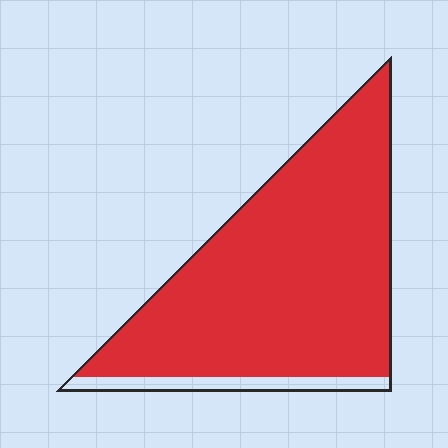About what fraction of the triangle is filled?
About nine tenths (9/10).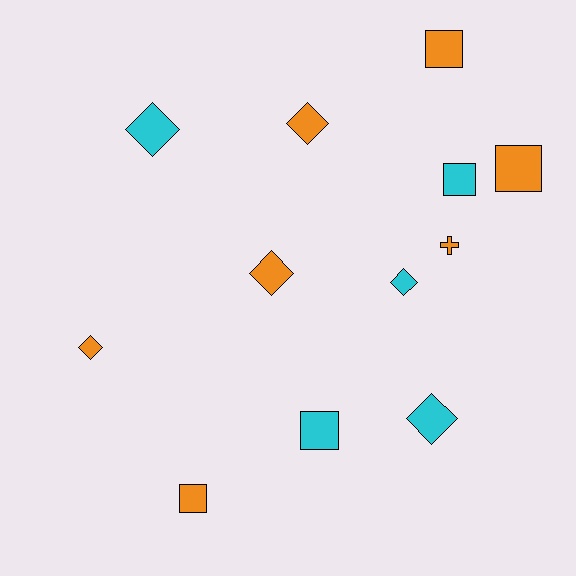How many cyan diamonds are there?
There are 3 cyan diamonds.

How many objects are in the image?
There are 12 objects.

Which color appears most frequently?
Orange, with 7 objects.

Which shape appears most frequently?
Diamond, with 6 objects.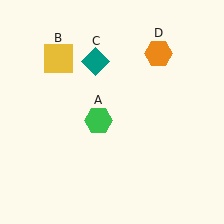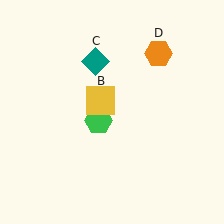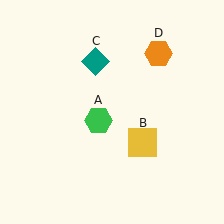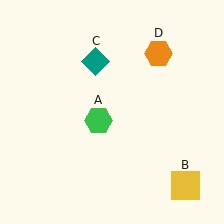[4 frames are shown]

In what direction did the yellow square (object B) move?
The yellow square (object B) moved down and to the right.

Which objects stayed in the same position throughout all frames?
Green hexagon (object A) and teal diamond (object C) and orange hexagon (object D) remained stationary.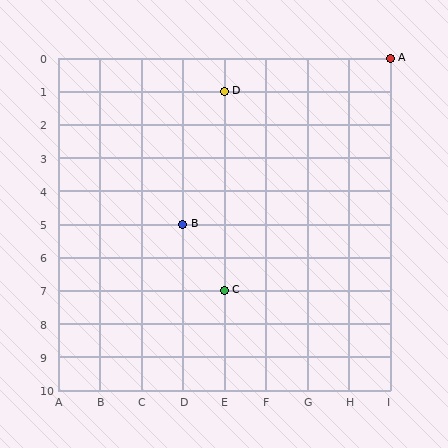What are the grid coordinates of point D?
Point D is at grid coordinates (E, 1).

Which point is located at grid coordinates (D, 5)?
Point B is at (D, 5).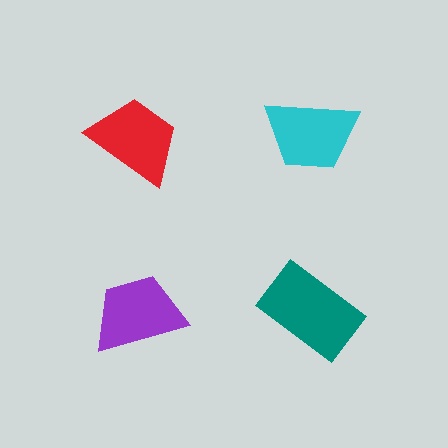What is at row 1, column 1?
A red trapezoid.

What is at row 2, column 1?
A purple trapezoid.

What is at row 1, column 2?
A cyan trapezoid.